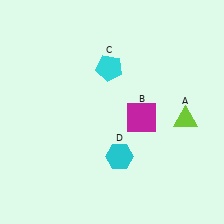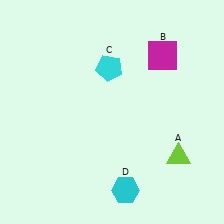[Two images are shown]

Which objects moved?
The objects that moved are: the lime triangle (A), the magenta square (B), the cyan hexagon (D).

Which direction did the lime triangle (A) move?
The lime triangle (A) moved down.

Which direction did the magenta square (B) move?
The magenta square (B) moved up.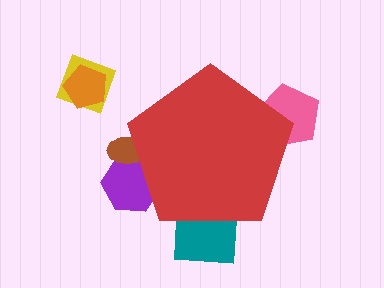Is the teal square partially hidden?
Yes, the teal square is partially hidden behind the red pentagon.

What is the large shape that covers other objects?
A red pentagon.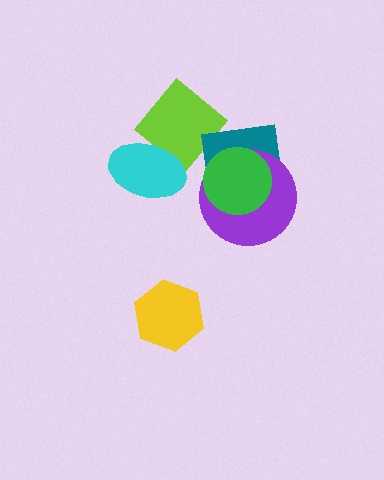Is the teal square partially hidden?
Yes, it is partially covered by another shape.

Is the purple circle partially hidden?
Yes, it is partially covered by another shape.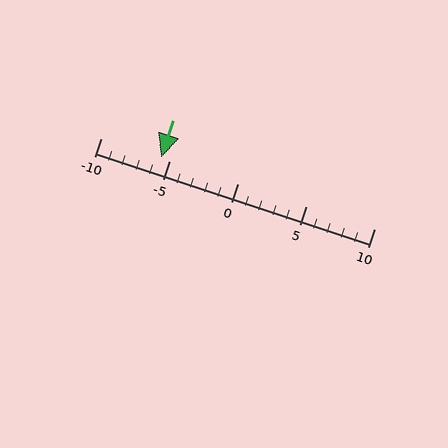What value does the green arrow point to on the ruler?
The green arrow points to approximately -6.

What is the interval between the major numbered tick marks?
The major tick marks are spaced 5 units apart.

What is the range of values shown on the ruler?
The ruler shows values from -10 to 10.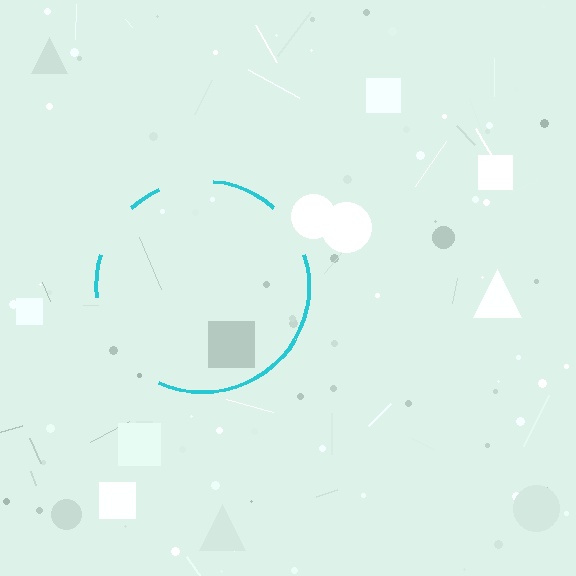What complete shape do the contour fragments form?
The contour fragments form a circle.